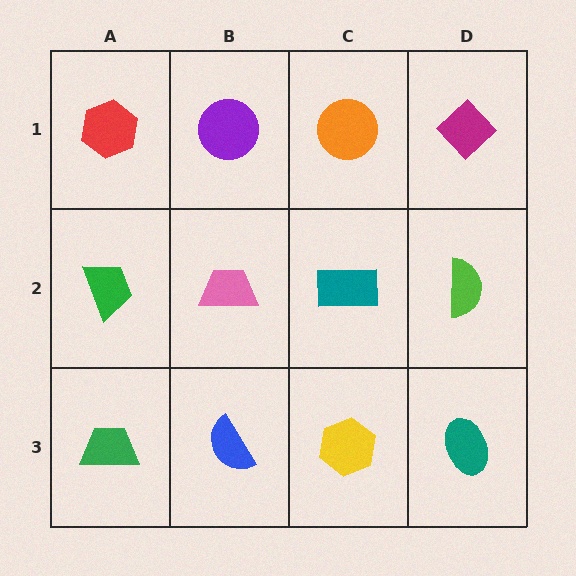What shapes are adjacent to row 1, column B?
A pink trapezoid (row 2, column B), a red hexagon (row 1, column A), an orange circle (row 1, column C).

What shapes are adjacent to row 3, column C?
A teal rectangle (row 2, column C), a blue semicircle (row 3, column B), a teal ellipse (row 3, column D).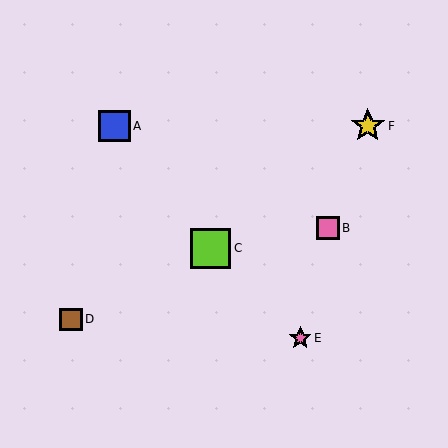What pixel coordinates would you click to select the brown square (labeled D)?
Click at (71, 319) to select the brown square D.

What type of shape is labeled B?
Shape B is a pink square.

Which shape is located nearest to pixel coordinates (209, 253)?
The lime square (labeled C) at (211, 248) is nearest to that location.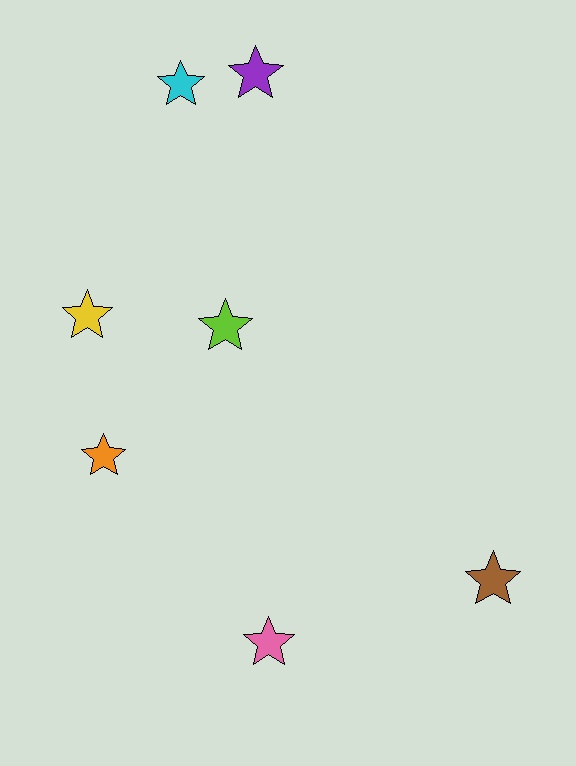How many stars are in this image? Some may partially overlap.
There are 7 stars.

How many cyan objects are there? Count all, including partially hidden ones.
There is 1 cyan object.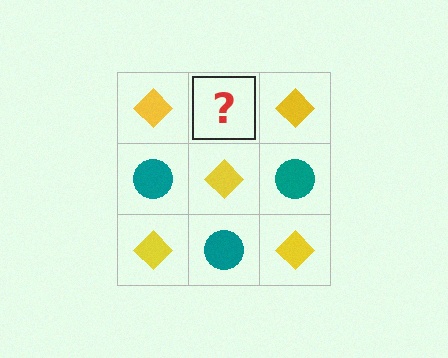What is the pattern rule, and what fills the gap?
The rule is that it alternates yellow diamond and teal circle in a checkerboard pattern. The gap should be filled with a teal circle.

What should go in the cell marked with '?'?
The missing cell should contain a teal circle.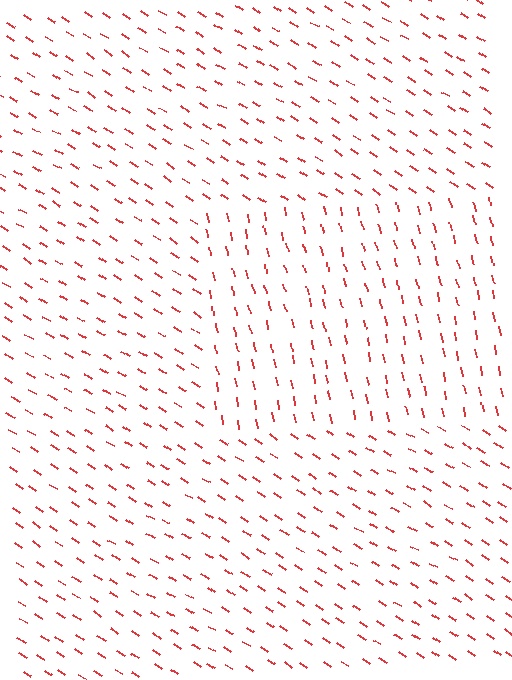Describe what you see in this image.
The image is filled with small red line segments. A rectangle region in the image has lines oriented differently from the surrounding lines, creating a visible texture boundary.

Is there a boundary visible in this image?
Yes, there is a texture boundary formed by a change in line orientation.